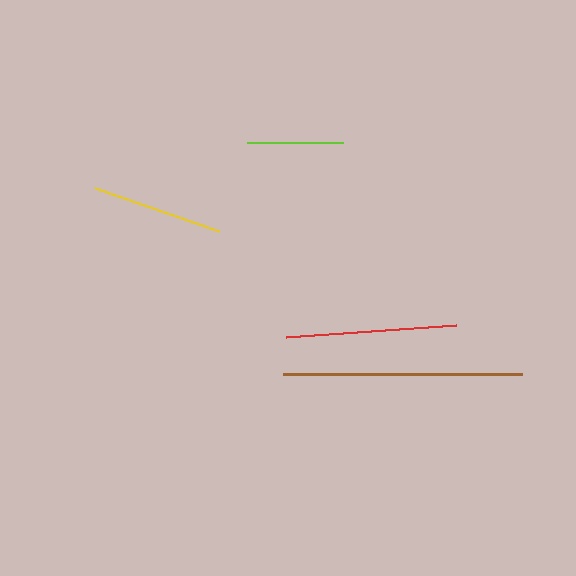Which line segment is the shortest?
The lime line is the shortest at approximately 95 pixels.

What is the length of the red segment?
The red segment is approximately 170 pixels long.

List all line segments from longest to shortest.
From longest to shortest: brown, red, yellow, lime.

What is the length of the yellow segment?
The yellow segment is approximately 131 pixels long.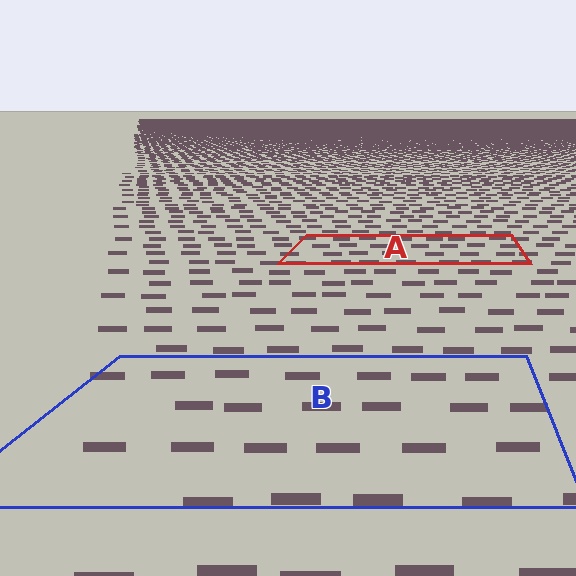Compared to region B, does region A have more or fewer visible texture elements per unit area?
Region A has more texture elements per unit area — they are packed more densely because it is farther away.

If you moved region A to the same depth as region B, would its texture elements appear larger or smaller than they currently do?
They would appear larger. At a closer depth, the same texture elements are projected at a bigger on-screen size.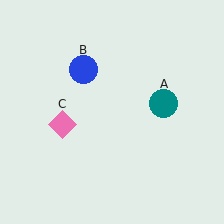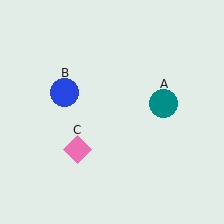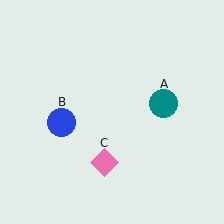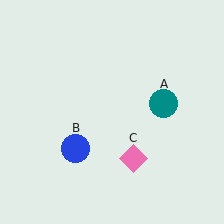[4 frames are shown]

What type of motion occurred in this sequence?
The blue circle (object B), pink diamond (object C) rotated counterclockwise around the center of the scene.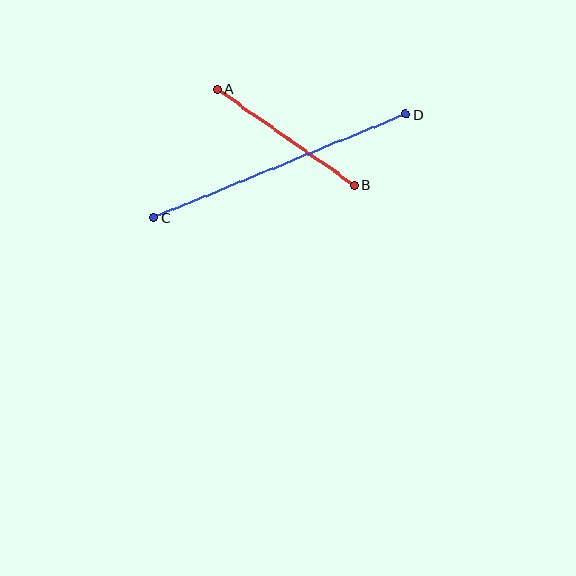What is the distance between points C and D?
The distance is approximately 273 pixels.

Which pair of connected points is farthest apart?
Points C and D are farthest apart.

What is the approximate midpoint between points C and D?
The midpoint is at approximately (280, 166) pixels.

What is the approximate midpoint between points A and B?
The midpoint is at approximately (286, 137) pixels.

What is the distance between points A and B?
The distance is approximately 168 pixels.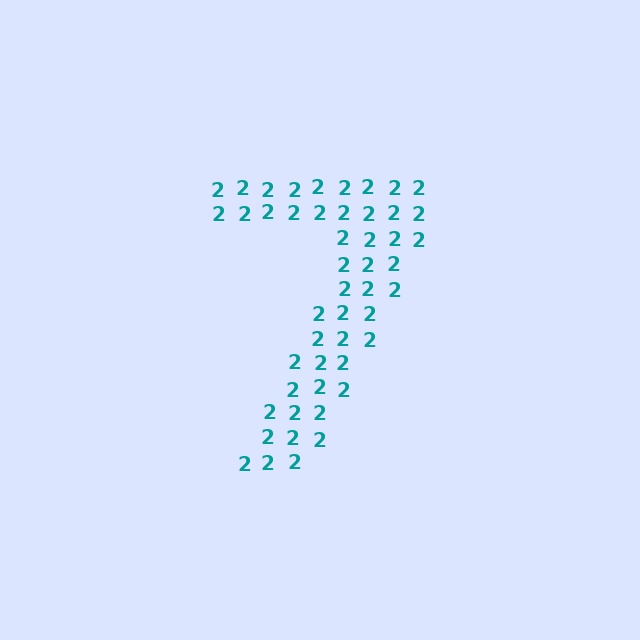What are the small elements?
The small elements are digit 2's.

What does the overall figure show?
The overall figure shows the digit 7.